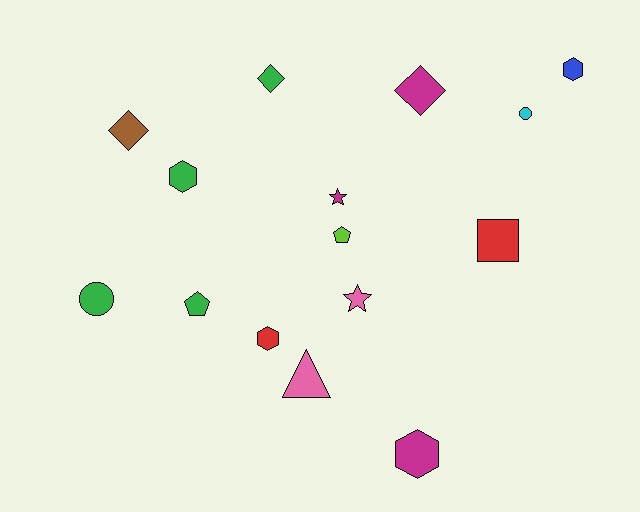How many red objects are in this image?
There are 2 red objects.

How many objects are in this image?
There are 15 objects.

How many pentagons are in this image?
There are 2 pentagons.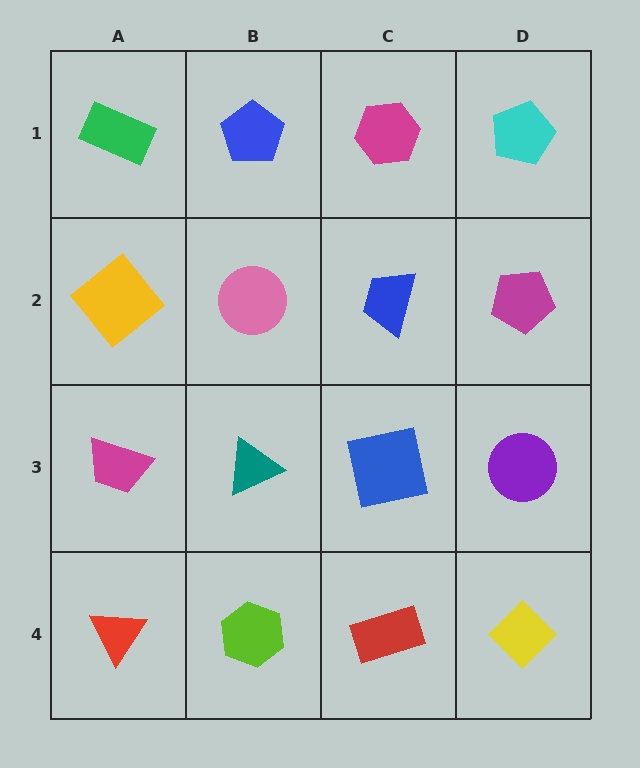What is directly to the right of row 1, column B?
A magenta hexagon.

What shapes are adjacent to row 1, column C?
A blue trapezoid (row 2, column C), a blue pentagon (row 1, column B), a cyan pentagon (row 1, column D).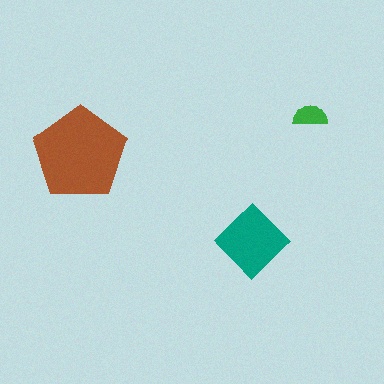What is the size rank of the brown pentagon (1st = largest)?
1st.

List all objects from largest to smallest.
The brown pentagon, the teal diamond, the green semicircle.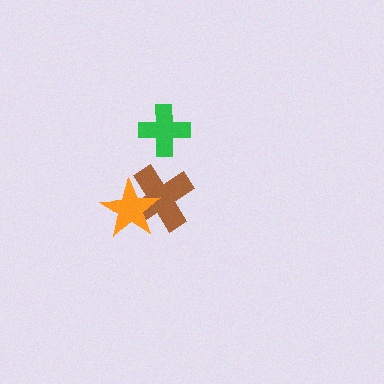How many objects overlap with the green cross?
0 objects overlap with the green cross.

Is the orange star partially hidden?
No, no other shape covers it.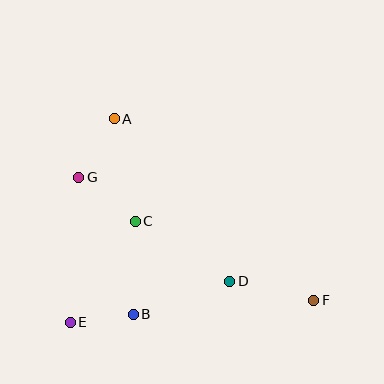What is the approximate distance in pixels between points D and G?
The distance between D and G is approximately 183 pixels.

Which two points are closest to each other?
Points B and E are closest to each other.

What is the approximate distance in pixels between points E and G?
The distance between E and G is approximately 145 pixels.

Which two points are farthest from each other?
Points A and F are farthest from each other.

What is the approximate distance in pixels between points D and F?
The distance between D and F is approximately 86 pixels.